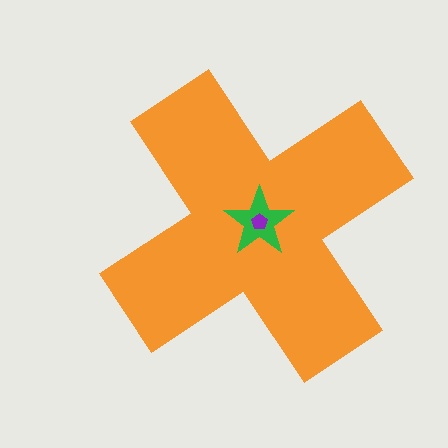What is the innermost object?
The purple pentagon.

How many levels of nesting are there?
3.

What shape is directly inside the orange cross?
The green star.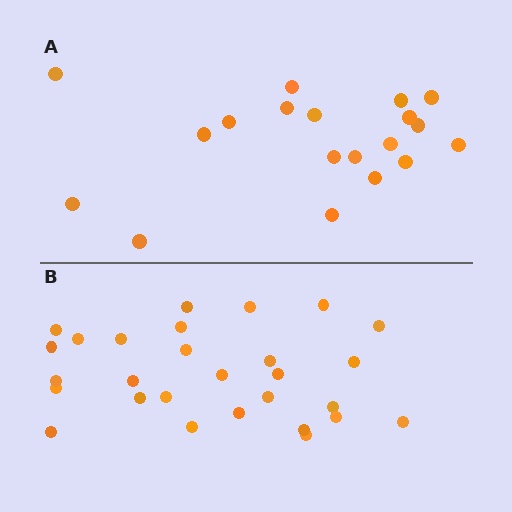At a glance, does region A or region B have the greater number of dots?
Region B (the bottom region) has more dots.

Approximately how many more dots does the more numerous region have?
Region B has roughly 8 or so more dots than region A.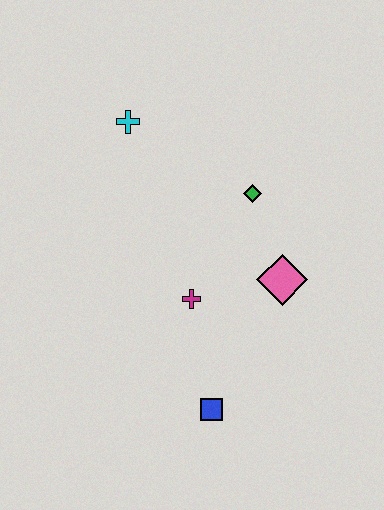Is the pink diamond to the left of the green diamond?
No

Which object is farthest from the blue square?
The cyan cross is farthest from the blue square.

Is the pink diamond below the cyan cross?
Yes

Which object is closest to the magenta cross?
The pink diamond is closest to the magenta cross.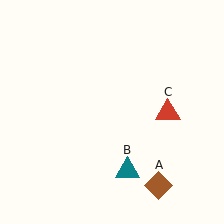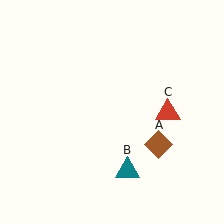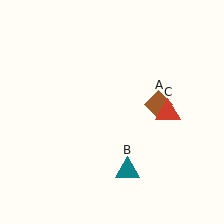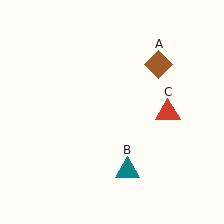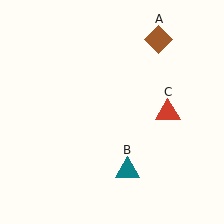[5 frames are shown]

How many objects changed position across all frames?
1 object changed position: brown diamond (object A).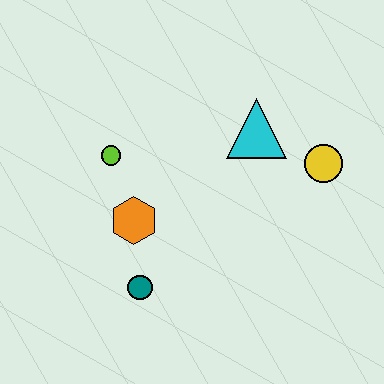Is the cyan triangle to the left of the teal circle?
No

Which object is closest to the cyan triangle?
The yellow circle is closest to the cyan triangle.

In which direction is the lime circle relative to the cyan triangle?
The lime circle is to the left of the cyan triangle.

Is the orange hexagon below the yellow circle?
Yes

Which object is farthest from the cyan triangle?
The teal circle is farthest from the cyan triangle.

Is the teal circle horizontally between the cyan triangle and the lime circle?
Yes